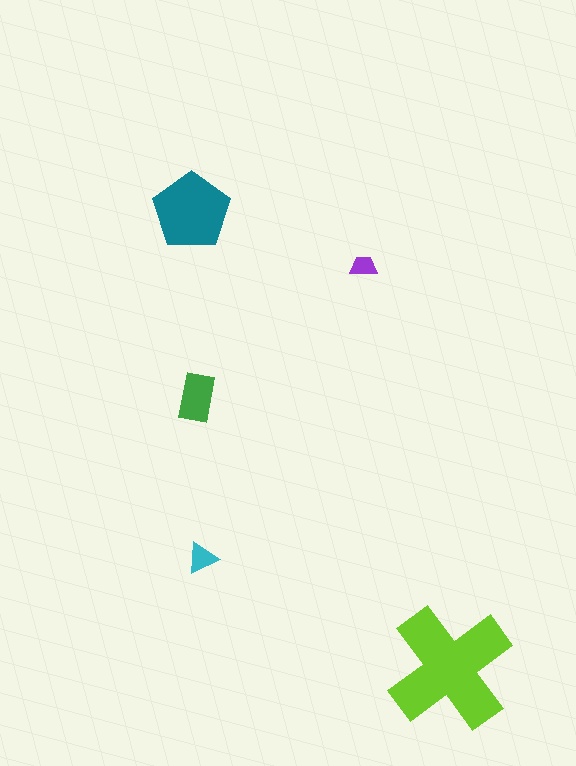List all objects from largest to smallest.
The lime cross, the teal pentagon, the green rectangle, the cyan triangle, the purple trapezoid.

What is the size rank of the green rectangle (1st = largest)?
3rd.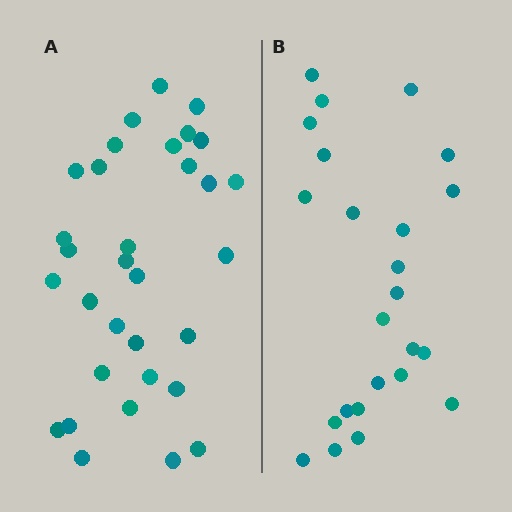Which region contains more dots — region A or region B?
Region A (the left region) has more dots.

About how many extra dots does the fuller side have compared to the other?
Region A has roughly 8 or so more dots than region B.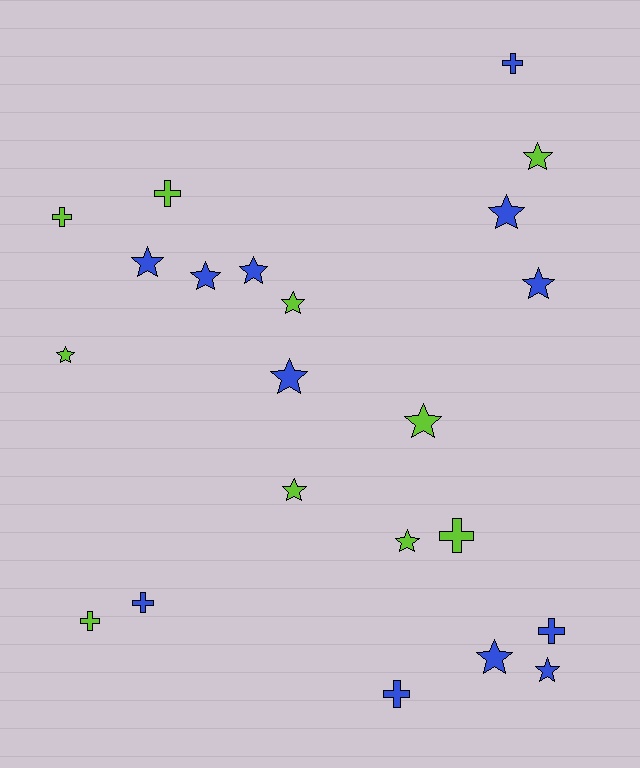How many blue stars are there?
There are 8 blue stars.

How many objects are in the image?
There are 22 objects.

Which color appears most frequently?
Blue, with 12 objects.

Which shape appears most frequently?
Star, with 14 objects.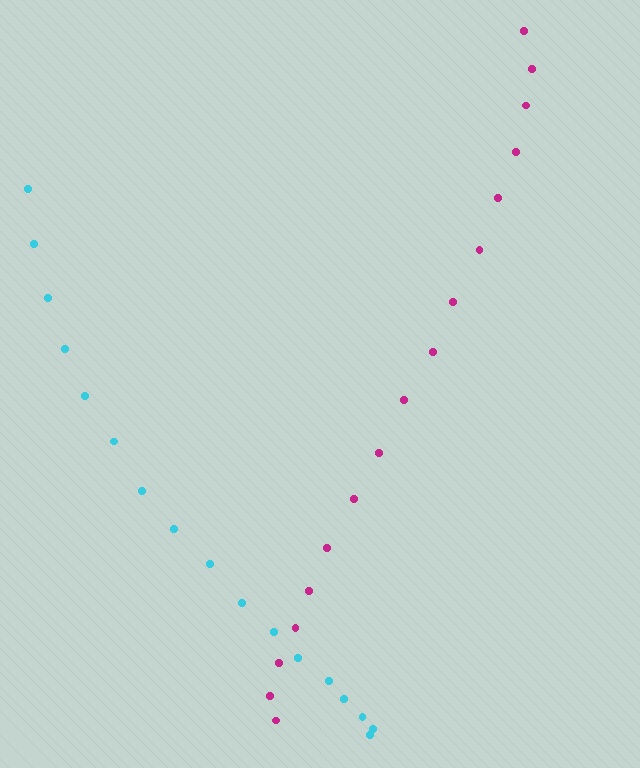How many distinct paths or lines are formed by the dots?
There are 2 distinct paths.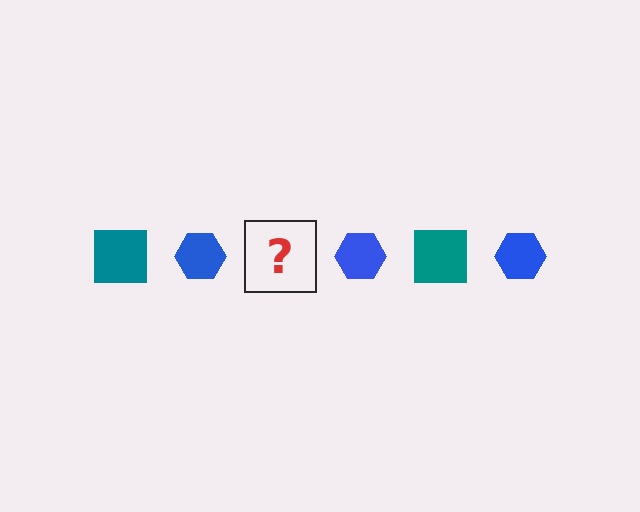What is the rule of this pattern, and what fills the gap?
The rule is that the pattern alternates between teal square and blue hexagon. The gap should be filled with a teal square.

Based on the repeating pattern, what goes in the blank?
The blank should be a teal square.